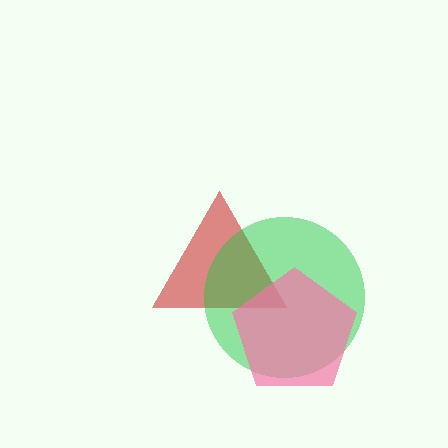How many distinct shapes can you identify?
There are 3 distinct shapes: a red triangle, a green circle, a pink pentagon.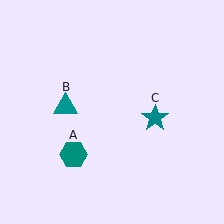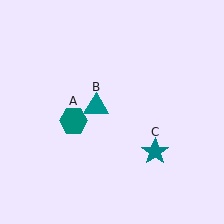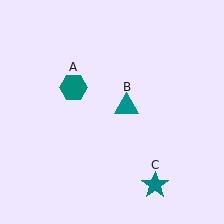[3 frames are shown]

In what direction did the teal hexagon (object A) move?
The teal hexagon (object A) moved up.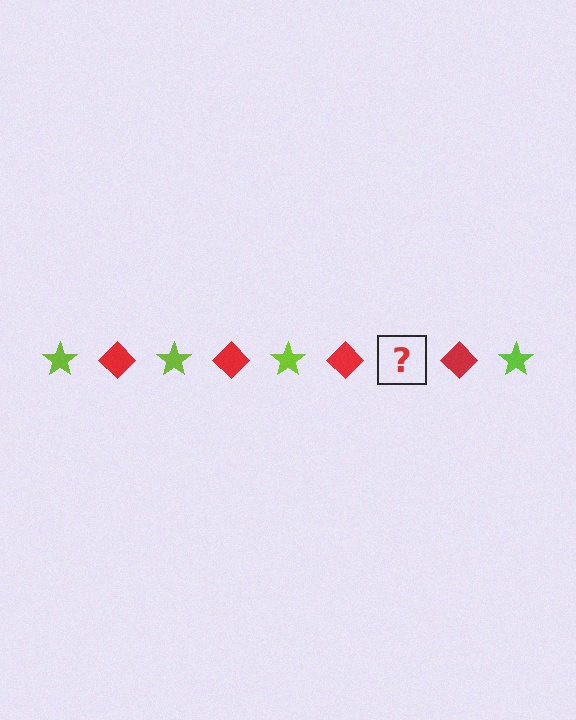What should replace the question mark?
The question mark should be replaced with a lime star.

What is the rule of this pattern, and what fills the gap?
The rule is that the pattern alternates between lime star and red diamond. The gap should be filled with a lime star.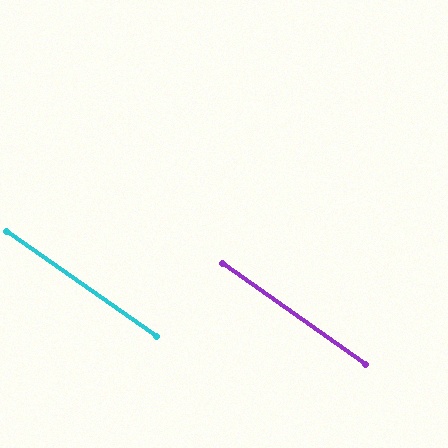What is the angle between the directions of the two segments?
Approximately 0 degrees.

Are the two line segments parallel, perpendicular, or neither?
Parallel — their directions differ by only 0.3°.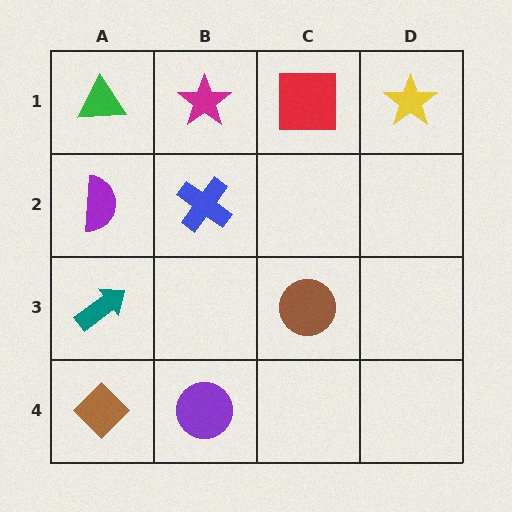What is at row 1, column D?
A yellow star.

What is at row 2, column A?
A purple semicircle.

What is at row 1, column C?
A red square.